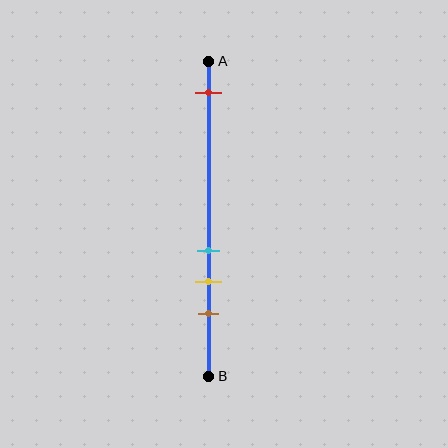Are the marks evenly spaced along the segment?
No, the marks are not evenly spaced.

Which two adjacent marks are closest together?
The cyan and yellow marks are the closest adjacent pair.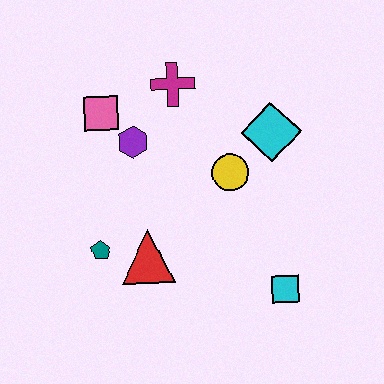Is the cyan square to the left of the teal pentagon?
No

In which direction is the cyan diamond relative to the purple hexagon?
The cyan diamond is to the right of the purple hexagon.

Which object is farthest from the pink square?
The cyan square is farthest from the pink square.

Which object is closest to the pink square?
The purple hexagon is closest to the pink square.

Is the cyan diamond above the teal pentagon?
Yes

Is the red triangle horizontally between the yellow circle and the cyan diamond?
No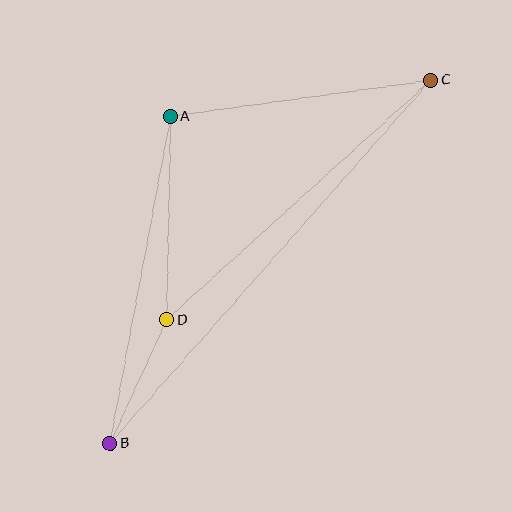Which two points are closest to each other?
Points B and D are closest to each other.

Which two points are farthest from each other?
Points B and C are farthest from each other.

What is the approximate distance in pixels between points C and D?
The distance between C and D is approximately 357 pixels.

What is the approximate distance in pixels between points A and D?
The distance between A and D is approximately 203 pixels.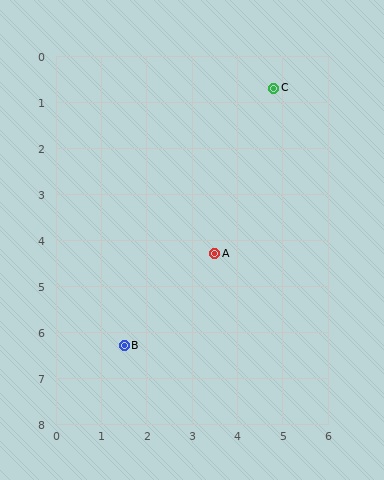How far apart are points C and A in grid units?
Points C and A are about 3.8 grid units apart.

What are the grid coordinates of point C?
Point C is at approximately (4.8, 0.7).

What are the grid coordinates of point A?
Point A is at approximately (3.5, 4.3).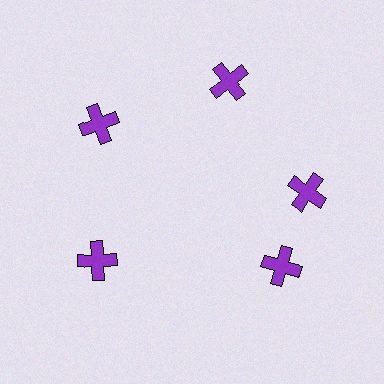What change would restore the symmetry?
The symmetry would be restored by rotating it back into even spacing with its neighbors so that all 5 crosses sit at equal angles and equal distance from the center.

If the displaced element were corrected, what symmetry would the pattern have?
It would have 5-fold rotational symmetry — the pattern would map onto itself every 72 degrees.